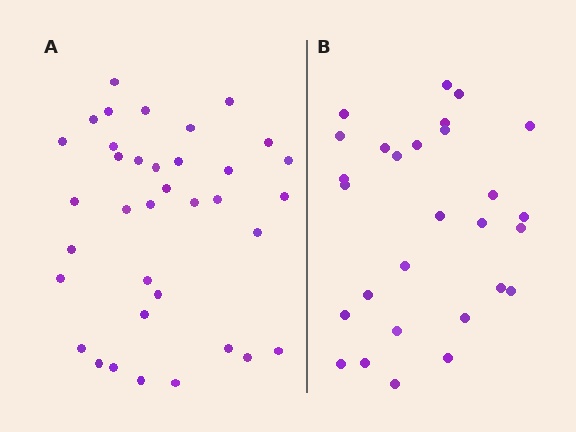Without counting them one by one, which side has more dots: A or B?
Region A (the left region) has more dots.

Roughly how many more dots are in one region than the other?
Region A has roughly 8 or so more dots than region B.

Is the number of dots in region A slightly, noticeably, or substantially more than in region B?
Region A has noticeably more, but not dramatically so. The ratio is roughly 1.3 to 1.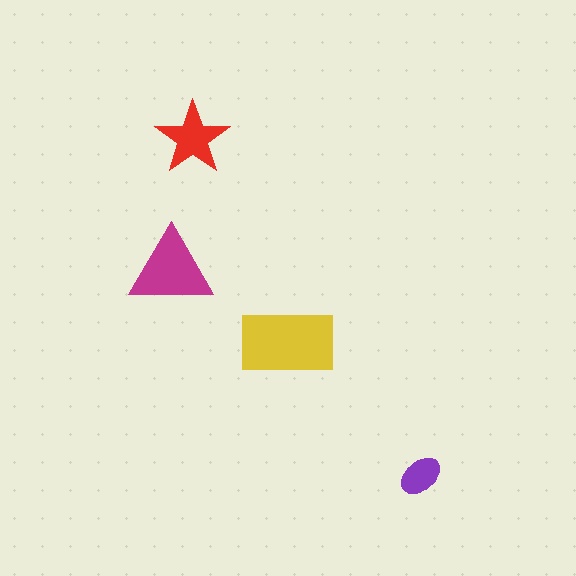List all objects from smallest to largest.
The purple ellipse, the red star, the magenta triangle, the yellow rectangle.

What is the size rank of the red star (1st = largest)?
3rd.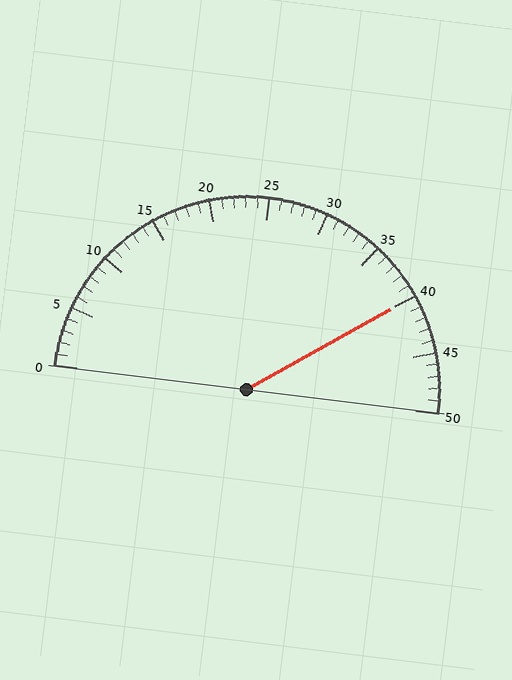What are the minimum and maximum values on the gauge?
The gauge ranges from 0 to 50.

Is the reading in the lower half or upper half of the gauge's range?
The reading is in the upper half of the range (0 to 50).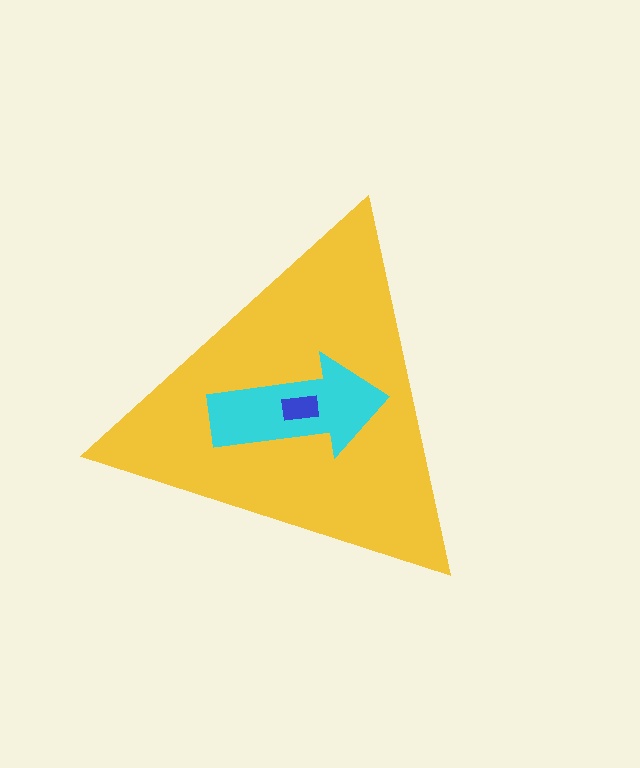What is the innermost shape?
The blue rectangle.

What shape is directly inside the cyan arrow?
The blue rectangle.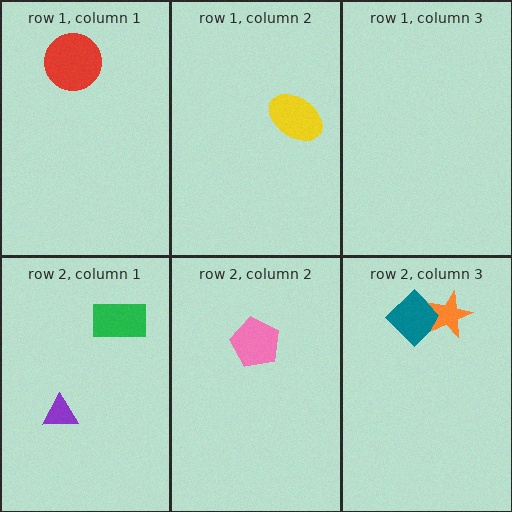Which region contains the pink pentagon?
The row 2, column 2 region.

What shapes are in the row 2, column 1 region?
The green rectangle, the purple triangle.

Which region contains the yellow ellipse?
The row 1, column 2 region.